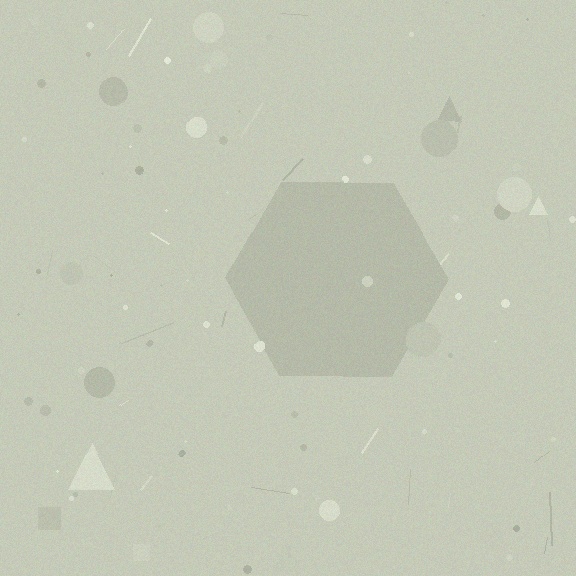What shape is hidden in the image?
A hexagon is hidden in the image.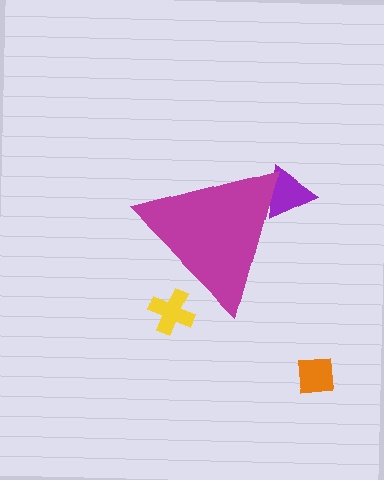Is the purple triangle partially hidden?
Yes, the purple triangle is partially hidden behind the magenta triangle.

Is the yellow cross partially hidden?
Yes, the yellow cross is partially hidden behind the magenta triangle.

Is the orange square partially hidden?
No, the orange square is fully visible.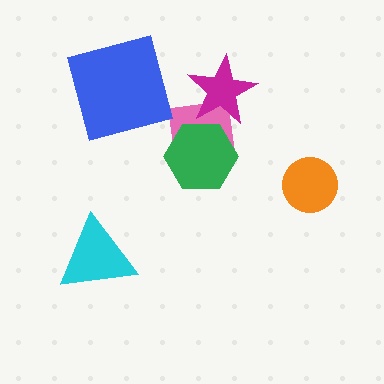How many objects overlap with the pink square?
2 objects overlap with the pink square.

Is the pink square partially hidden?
Yes, it is partially covered by another shape.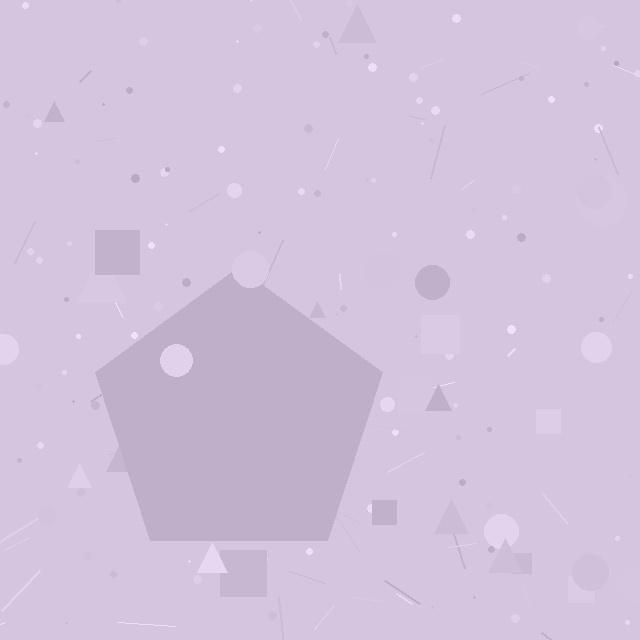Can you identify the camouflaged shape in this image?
The camouflaged shape is a pentagon.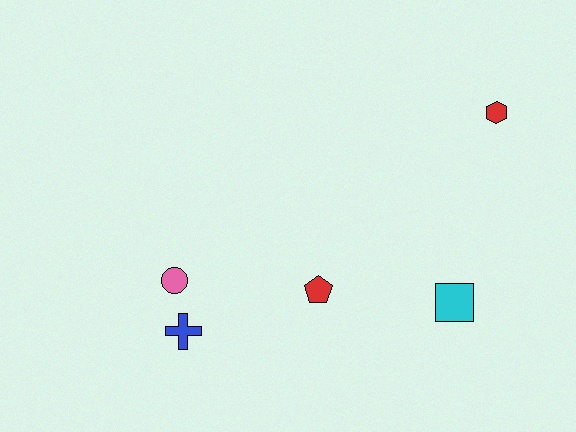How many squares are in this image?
There is 1 square.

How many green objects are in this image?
There are no green objects.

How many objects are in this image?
There are 5 objects.